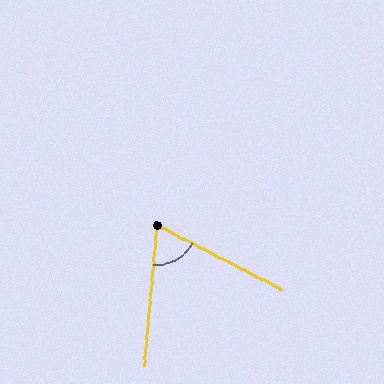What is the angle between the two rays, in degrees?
Approximately 68 degrees.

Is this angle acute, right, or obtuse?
It is acute.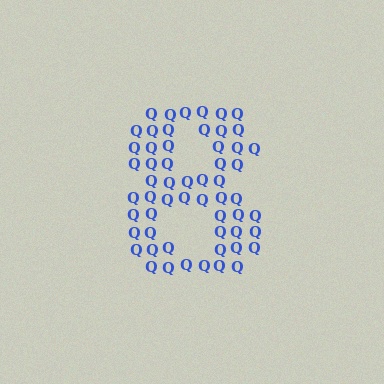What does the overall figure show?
The overall figure shows the digit 8.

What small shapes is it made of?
It is made of small letter Q's.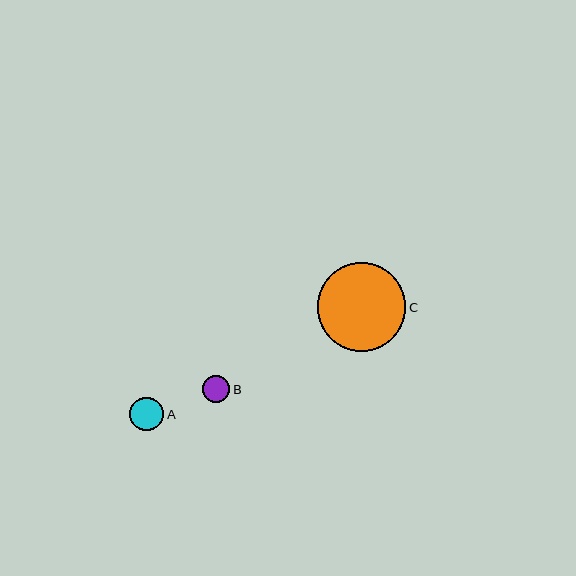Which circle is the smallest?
Circle B is the smallest with a size of approximately 27 pixels.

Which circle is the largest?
Circle C is the largest with a size of approximately 89 pixels.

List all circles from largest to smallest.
From largest to smallest: C, A, B.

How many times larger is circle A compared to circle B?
Circle A is approximately 1.3 times the size of circle B.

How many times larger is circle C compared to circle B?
Circle C is approximately 3.3 times the size of circle B.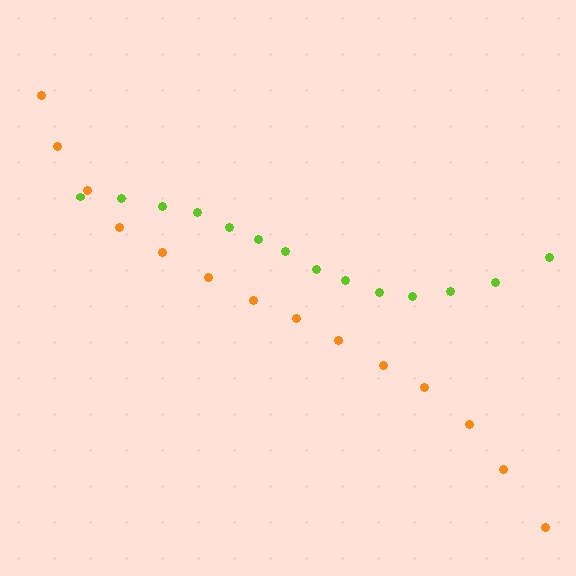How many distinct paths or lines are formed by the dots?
There are 2 distinct paths.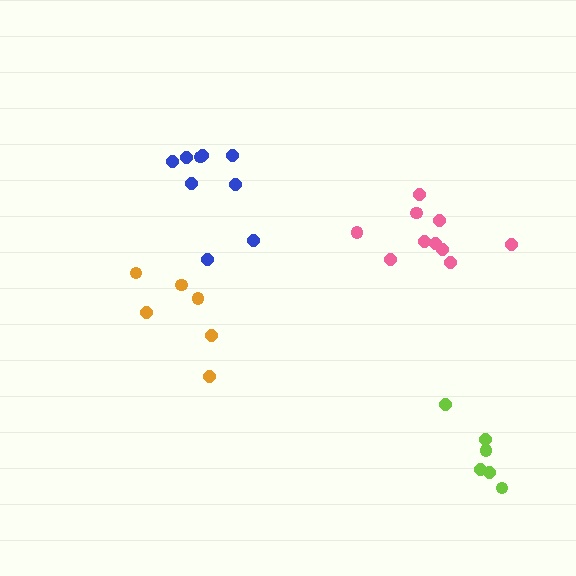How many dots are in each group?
Group 1: 6 dots, Group 2: 6 dots, Group 3: 10 dots, Group 4: 9 dots (31 total).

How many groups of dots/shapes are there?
There are 4 groups.